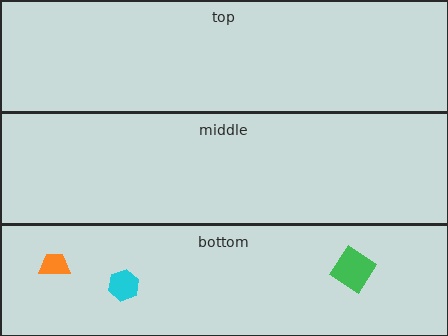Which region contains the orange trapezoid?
The bottom region.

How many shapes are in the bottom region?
3.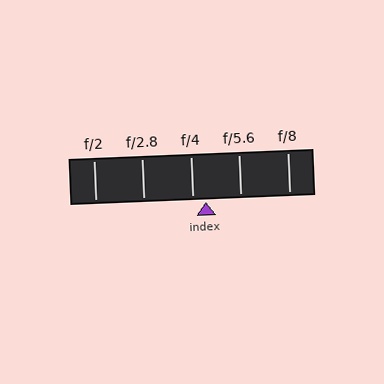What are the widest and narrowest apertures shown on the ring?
The widest aperture shown is f/2 and the narrowest is f/8.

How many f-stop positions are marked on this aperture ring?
There are 5 f-stop positions marked.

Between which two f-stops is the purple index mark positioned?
The index mark is between f/4 and f/5.6.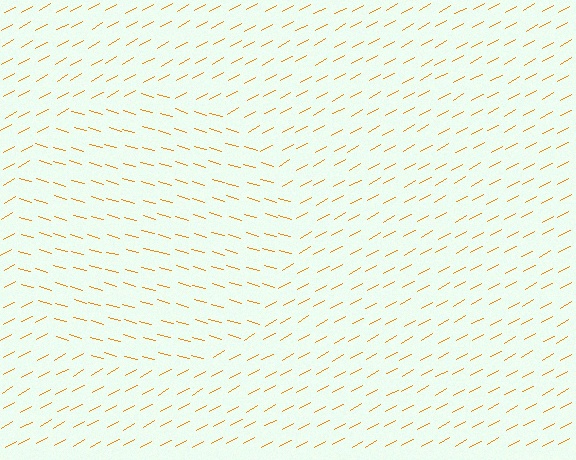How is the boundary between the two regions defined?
The boundary is defined purely by a change in line orientation (approximately 45 degrees difference). All lines are the same color and thickness.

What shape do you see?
I see a circle.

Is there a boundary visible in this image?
Yes, there is a texture boundary formed by a change in line orientation.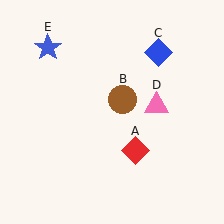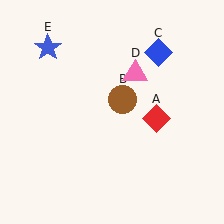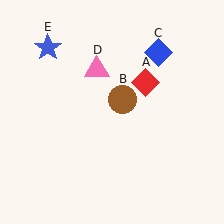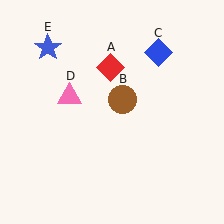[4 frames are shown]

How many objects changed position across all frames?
2 objects changed position: red diamond (object A), pink triangle (object D).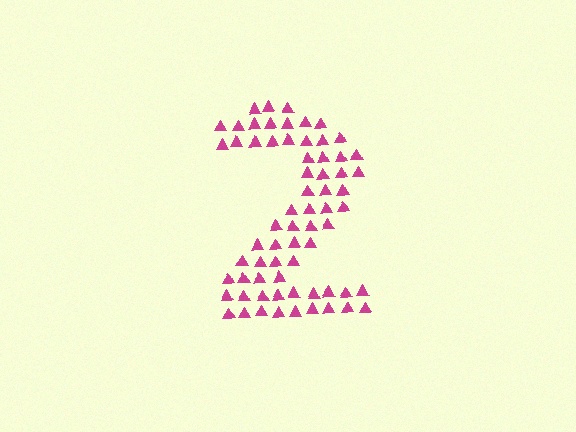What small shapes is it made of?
It is made of small triangles.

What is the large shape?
The large shape is the digit 2.